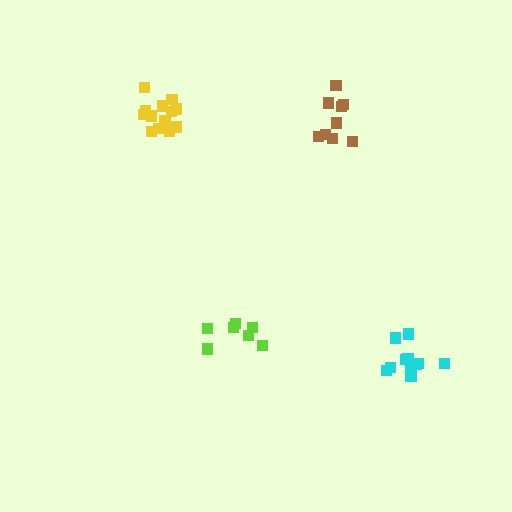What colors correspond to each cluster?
The clusters are colored: yellow, cyan, lime, brown.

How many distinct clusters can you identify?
There are 4 distinct clusters.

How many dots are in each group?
Group 1: 13 dots, Group 2: 11 dots, Group 3: 7 dots, Group 4: 9 dots (40 total).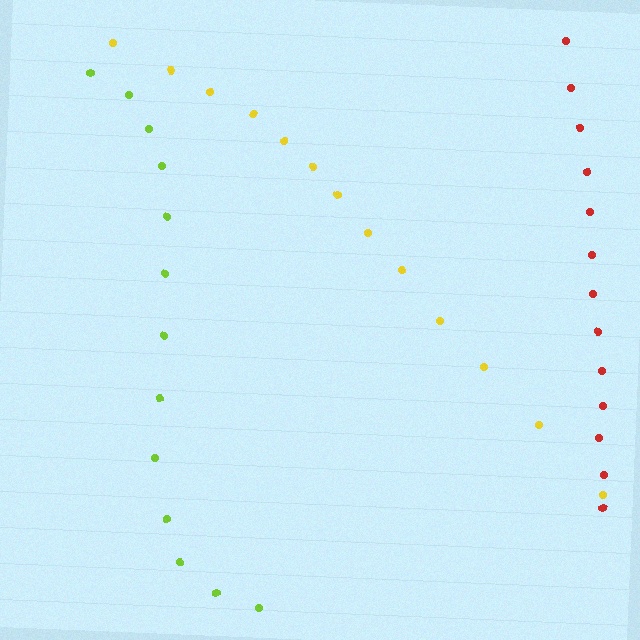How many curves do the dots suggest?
There are 3 distinct paths.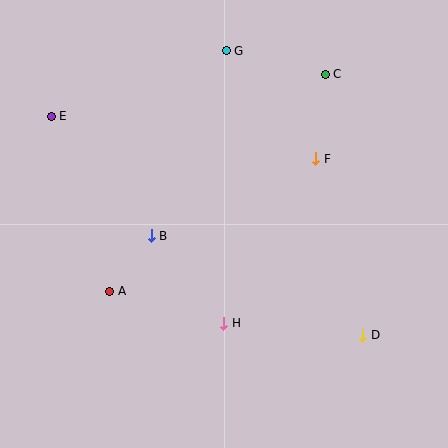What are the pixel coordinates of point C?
Point C is at (325, 74).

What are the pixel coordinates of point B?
Point B is at (151, 236).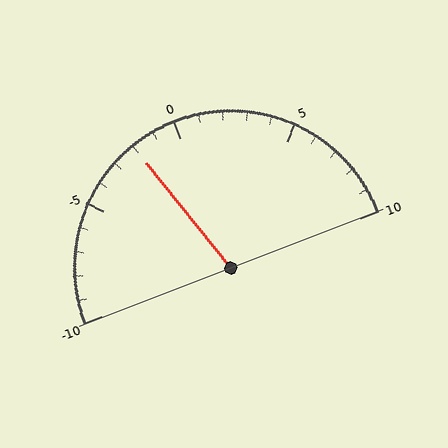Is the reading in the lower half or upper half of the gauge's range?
The reading is in the lower half of the range (-10 to 10).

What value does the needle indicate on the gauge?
The needle indicates approximately -2.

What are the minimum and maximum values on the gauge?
The gauge ranges from -10 to 10.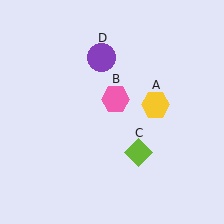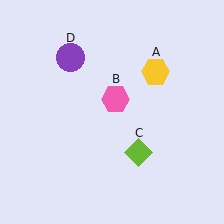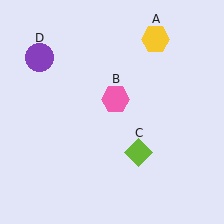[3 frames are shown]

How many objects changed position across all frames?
2 objects changed position: yellow hexagon (object A), purple circle (object D).